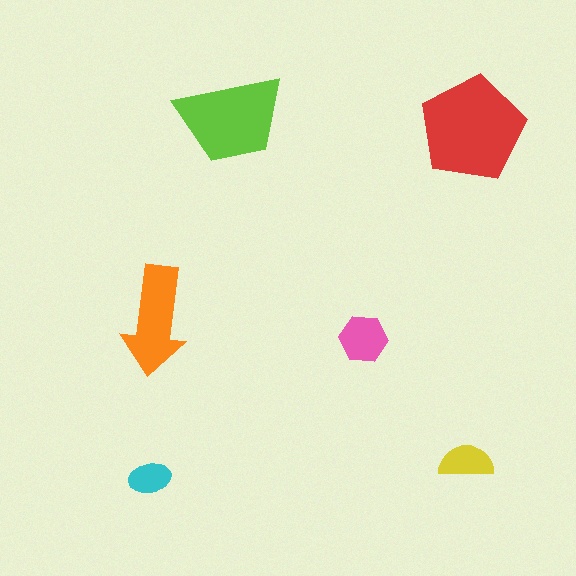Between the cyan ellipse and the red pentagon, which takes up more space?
The red pentagon.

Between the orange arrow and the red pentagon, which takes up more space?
The red pentagon.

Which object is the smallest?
The cyan ellipse.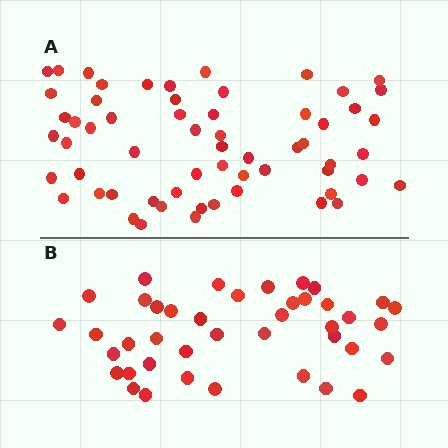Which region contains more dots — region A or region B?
Region A (the top region) has more dots.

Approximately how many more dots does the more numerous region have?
Region A has approximately 20 more dots than region B.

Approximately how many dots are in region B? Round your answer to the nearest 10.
About 40 dots. (The exact count is 41, which rounds to 40.)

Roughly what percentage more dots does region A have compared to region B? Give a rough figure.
About 45% more.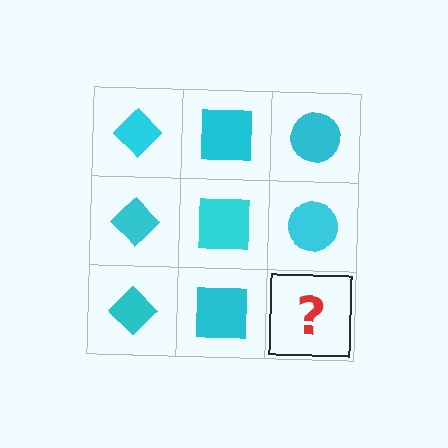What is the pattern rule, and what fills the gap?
The rule is that each column has a consistent shape. The gap should be filled with a cyan circle.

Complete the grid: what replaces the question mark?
The question mark should be replaced with a cyan circle.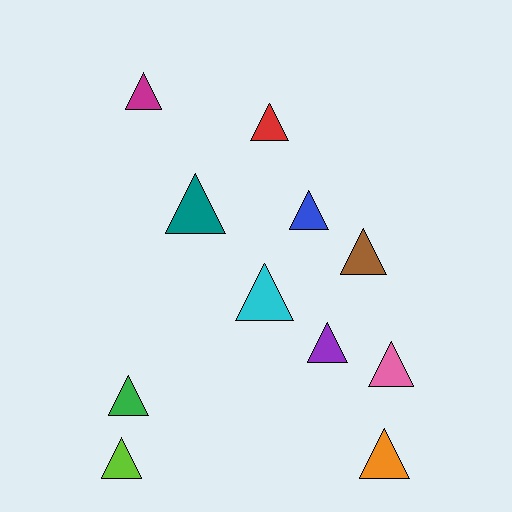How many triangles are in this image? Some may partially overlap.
There are 11 triangles.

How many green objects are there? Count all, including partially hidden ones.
There is 1 green object.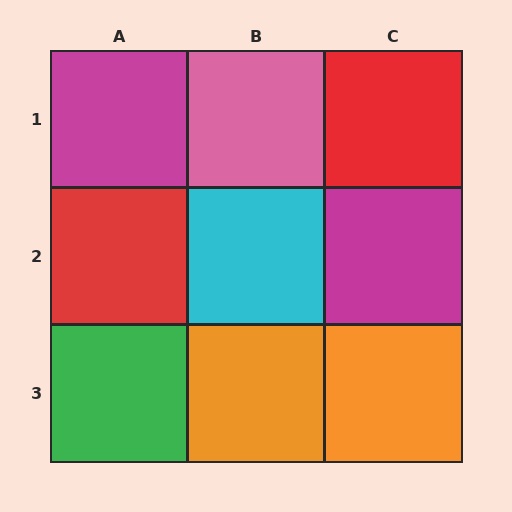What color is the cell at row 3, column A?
Green.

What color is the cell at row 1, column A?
Magenta.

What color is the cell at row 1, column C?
Red.